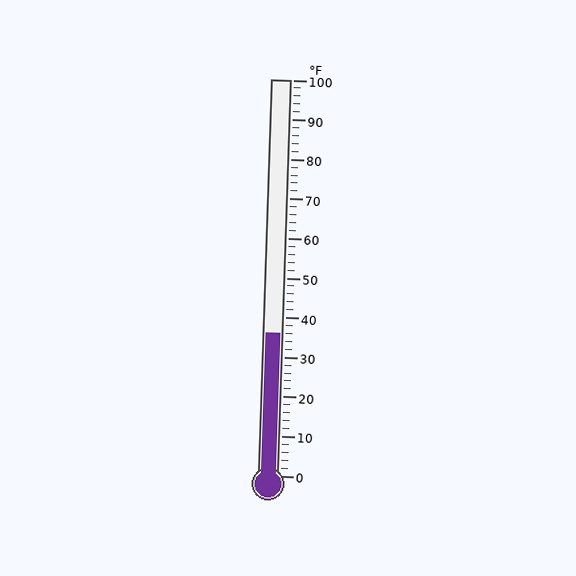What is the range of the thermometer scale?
The thermometer scale ranges from 0°F to 100°F.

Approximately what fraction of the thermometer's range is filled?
The thermometer is filled to approximately 35% of its range.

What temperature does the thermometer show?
The thermometer shows approximately 36°F.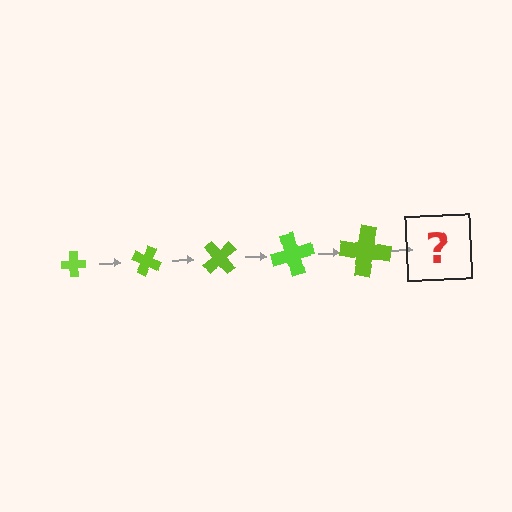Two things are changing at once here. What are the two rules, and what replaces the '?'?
The two rules are that the cross grows larger each step and it rotates 25 degrees each step. The '?' should be a cross, larger than the previous one and rotated 125 degrees from the start.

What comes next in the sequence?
The next element should be a cross, larger than the previous one and rotated 125 degrees from the start.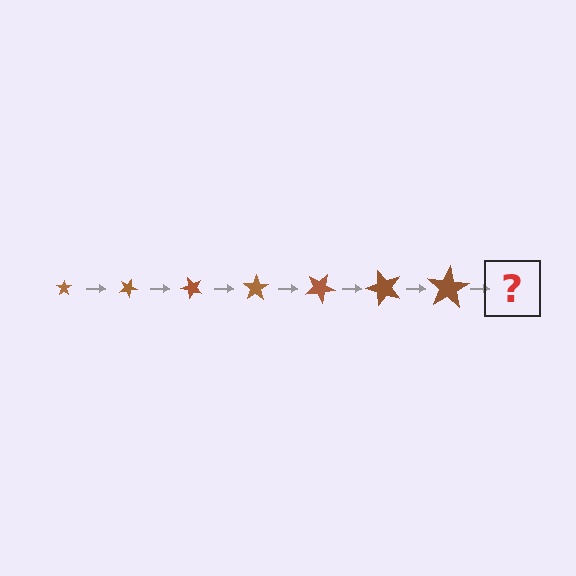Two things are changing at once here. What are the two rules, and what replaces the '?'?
The two rules are that the star grows larger each step and it rotates 25 degrees each step. The '?' should be a star, larger than the previous one and rotated 175 degrees from the start.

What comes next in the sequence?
The next element should be a star, larger than the previous one and rotated 175 degrees from the start.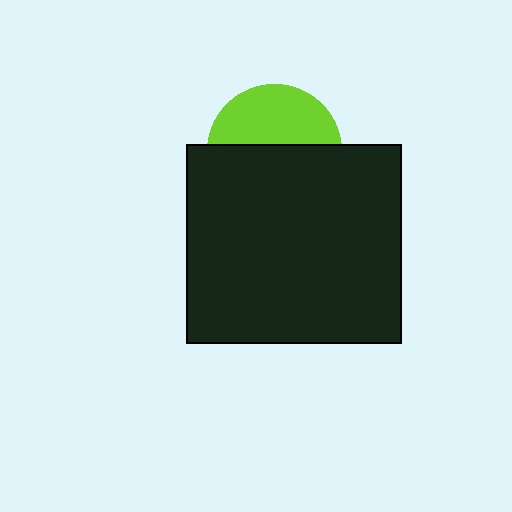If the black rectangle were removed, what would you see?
You would see the complete lime circle.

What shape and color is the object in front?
The object in front is a black rectangle.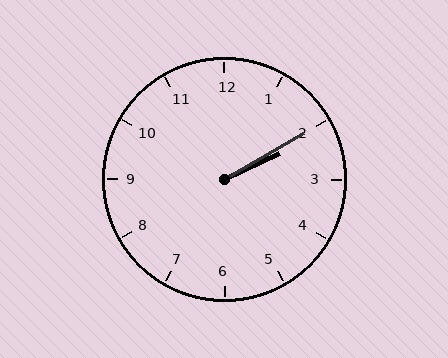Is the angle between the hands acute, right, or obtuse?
It is acute.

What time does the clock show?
2:10.